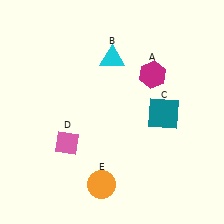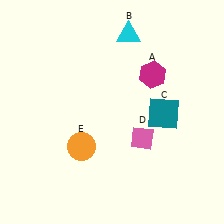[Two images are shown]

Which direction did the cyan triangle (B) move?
The cyan triangle (B) moved up.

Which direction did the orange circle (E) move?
The orange circle (E) moved up.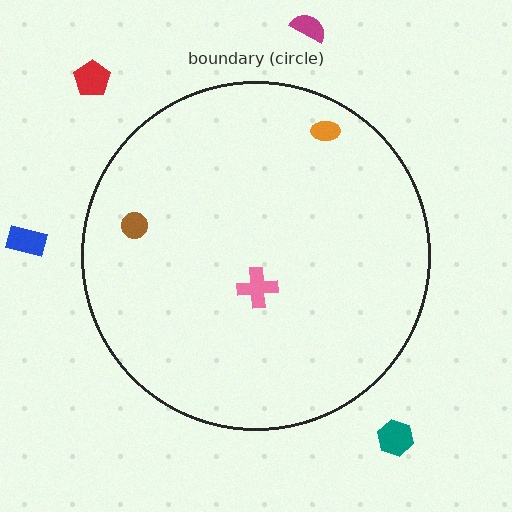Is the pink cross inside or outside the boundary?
Inside.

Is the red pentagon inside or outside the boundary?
Outside.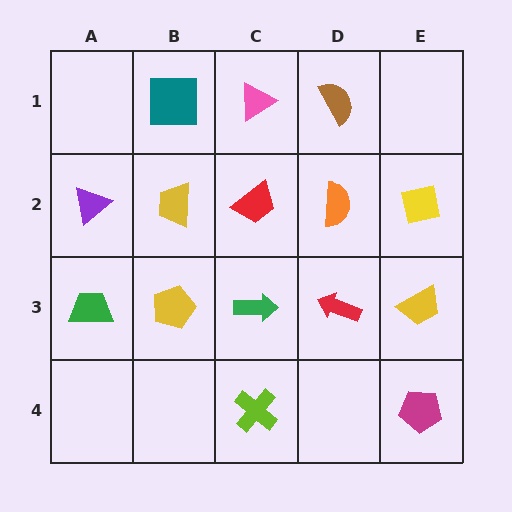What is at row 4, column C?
A lime cross.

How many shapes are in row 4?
2 shapes.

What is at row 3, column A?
A green trapezoid.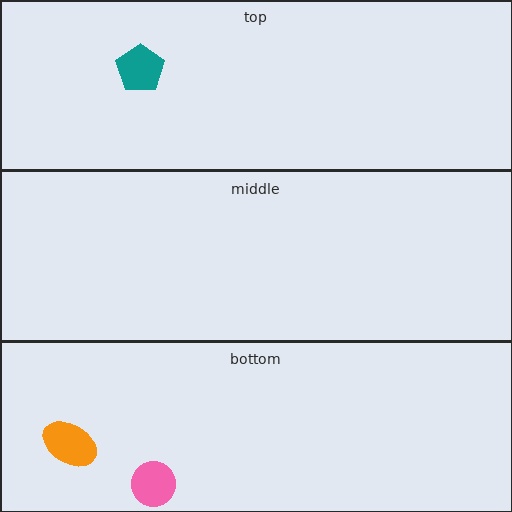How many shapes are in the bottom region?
2.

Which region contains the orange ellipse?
The bottom region.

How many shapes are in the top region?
1.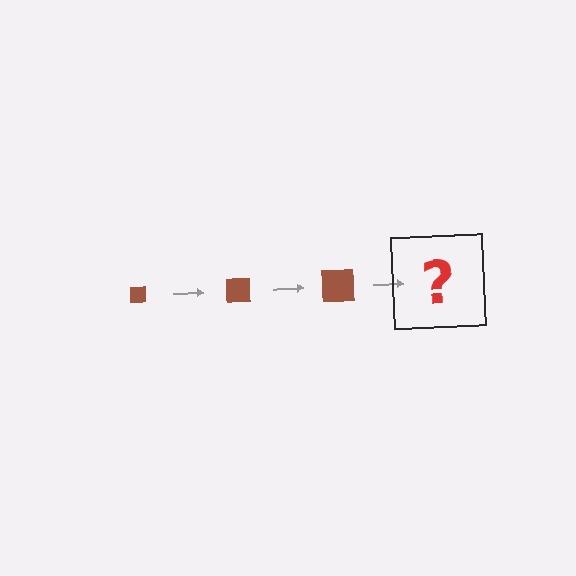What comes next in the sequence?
The next element should be a brown square, larger than the previous one.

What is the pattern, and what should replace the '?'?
The pattern is that the square gets progressively larger each step. The '?' should be a brown square, larger than the previous one.